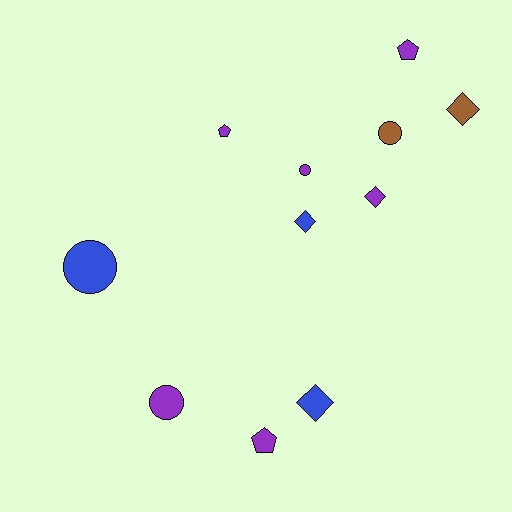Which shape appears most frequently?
Diamond, with 4 objects.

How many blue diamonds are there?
There are 2 blue diamonds.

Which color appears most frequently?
Purple, with 6 objects.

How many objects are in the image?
There are 11 objects.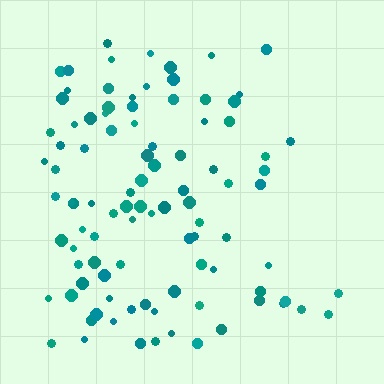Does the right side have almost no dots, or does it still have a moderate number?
Still a moderate number, just noticeably fewer than the left.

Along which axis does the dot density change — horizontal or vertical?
Horizontal.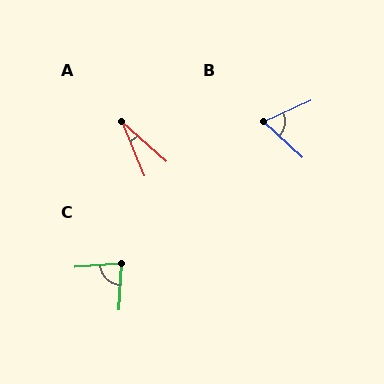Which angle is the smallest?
A, at approximately 26 degrees.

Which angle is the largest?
C, at approximately 83 degrees.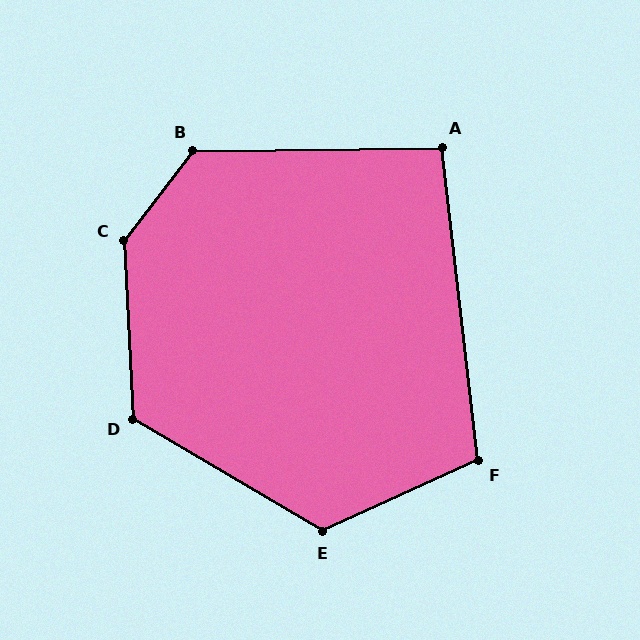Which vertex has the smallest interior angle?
A, at approximately 96 degrees.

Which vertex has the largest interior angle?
C, at approximately 139 degrees.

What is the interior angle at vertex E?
Approximately 125 degrees (obtuse).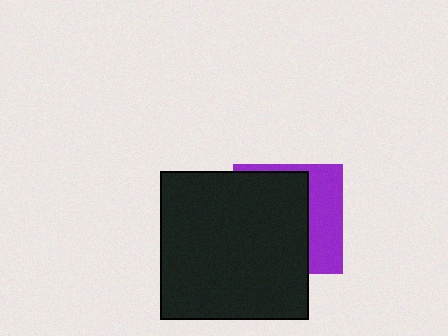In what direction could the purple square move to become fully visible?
The purple square could move right. That would shift it out from behind the black square entirely.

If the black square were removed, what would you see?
You would see the complete purple square.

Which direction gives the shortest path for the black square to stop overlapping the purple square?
Moving left gives the shortest separation.